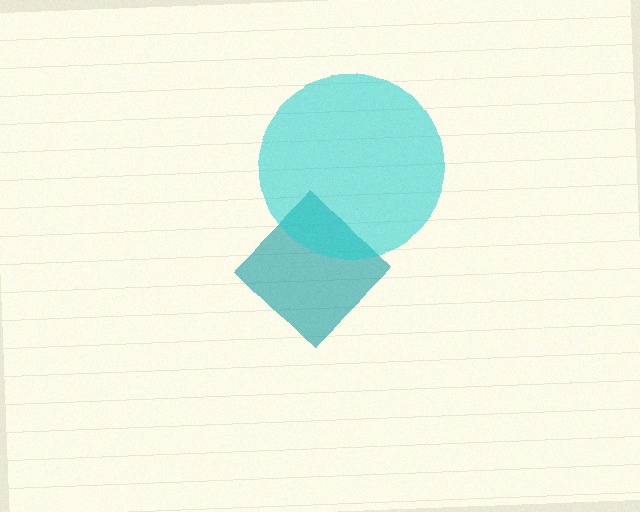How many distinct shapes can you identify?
There are 2 distinct shapes: a teal diamond, a cyan circle.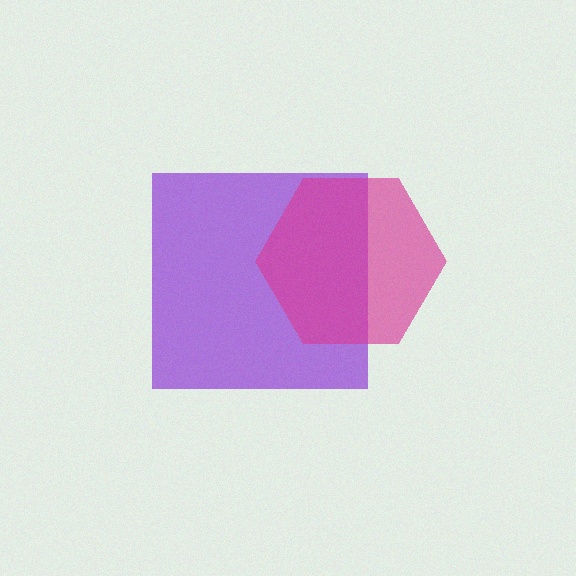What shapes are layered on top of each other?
The layered shapes are: a purple square, a magenta hexagon.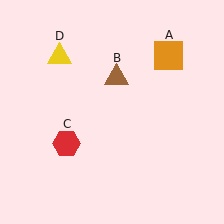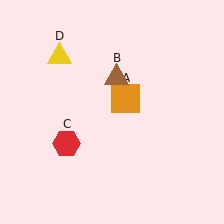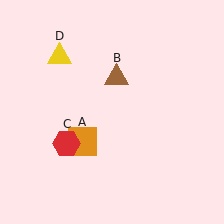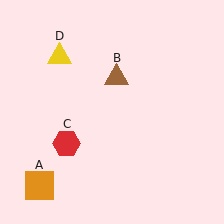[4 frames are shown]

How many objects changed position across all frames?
1 object changed position: orange square (object A).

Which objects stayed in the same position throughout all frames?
Brown triangle (object B) and red hexagon (object C) and yellow triangle (object D) remained stationary.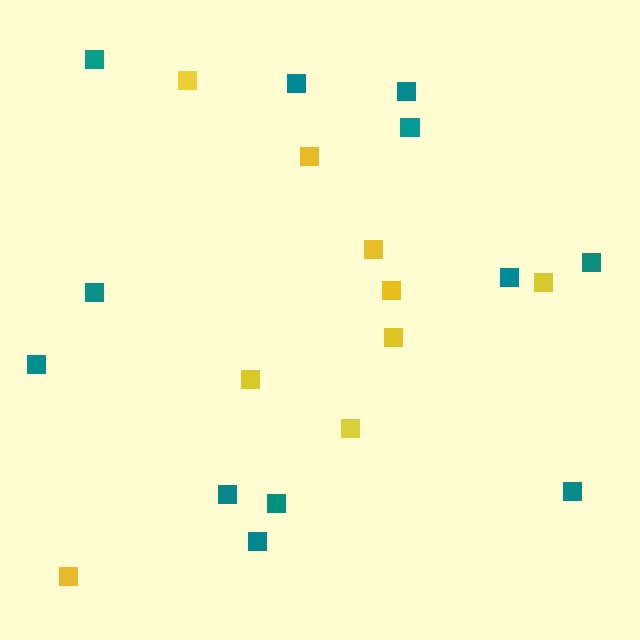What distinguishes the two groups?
There are 2 groups: one group of teal squares (12) and one group of yellow squares (9).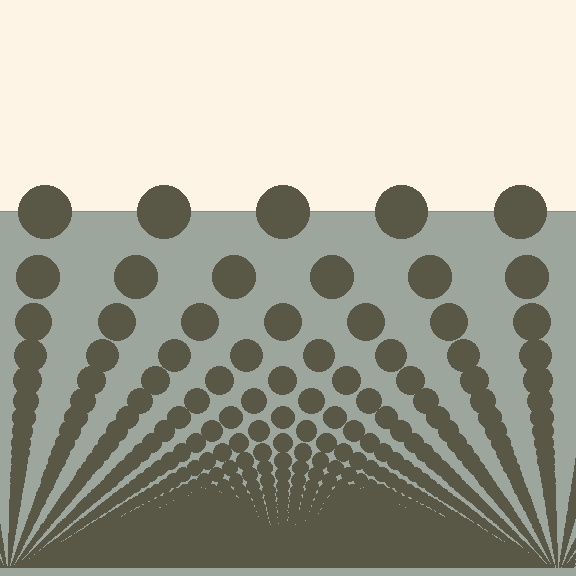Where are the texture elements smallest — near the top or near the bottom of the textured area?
Near the bottom.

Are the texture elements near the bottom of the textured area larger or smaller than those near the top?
Smaller. The gradient is inverted — elements near the bottom are smaller and denser.